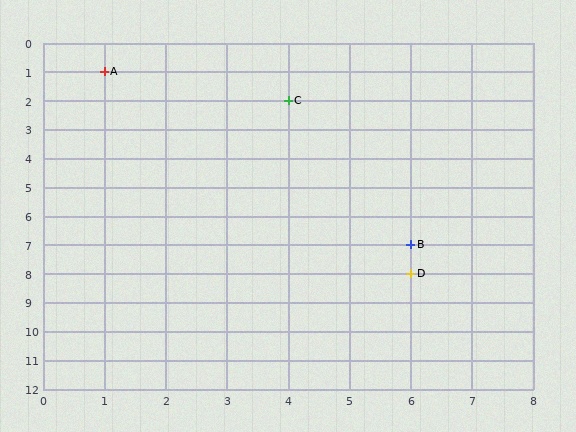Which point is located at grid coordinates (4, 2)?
Point C is at (4, 2).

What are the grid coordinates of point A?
Point A is at grid coordinates (1, 1).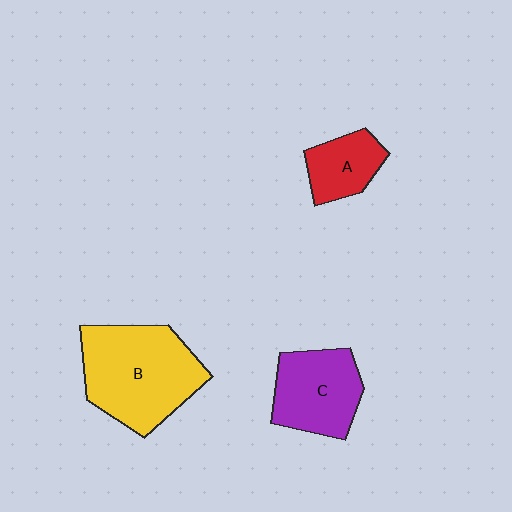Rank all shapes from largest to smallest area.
From largest to smallest: B (yellow), C (purple), A (red).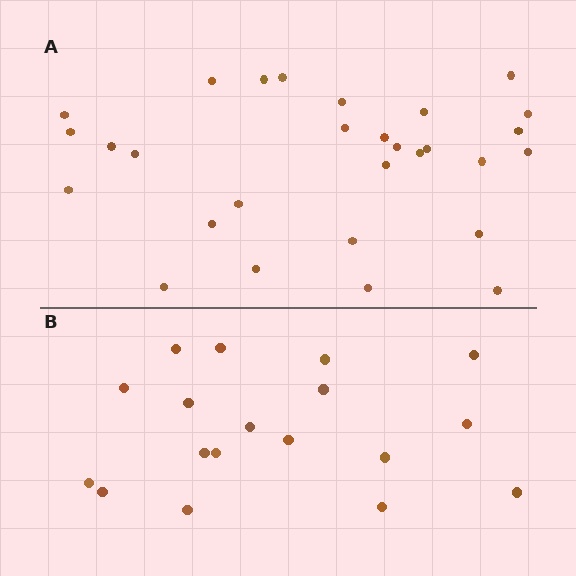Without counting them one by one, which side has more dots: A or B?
Region A (the top region) has more dots.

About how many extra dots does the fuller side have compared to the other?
Region A has roughly 12 or so more dots than region B.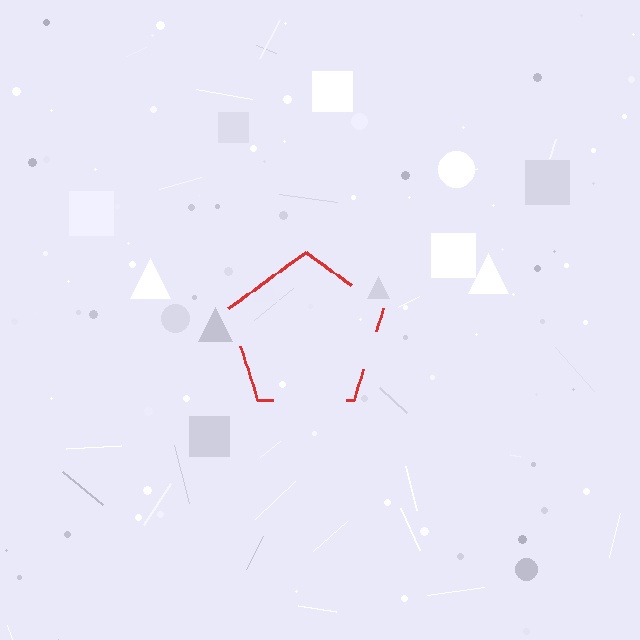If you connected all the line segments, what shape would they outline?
They would outline a pentagon.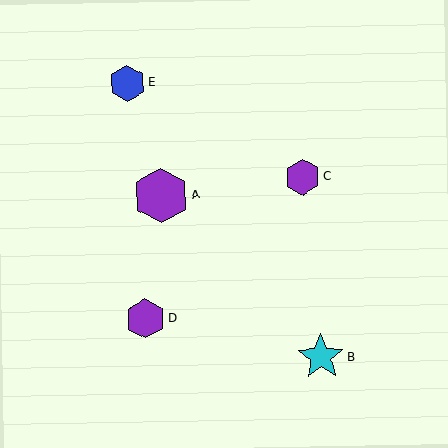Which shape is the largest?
The purple hexagon (labeled A) is the largest.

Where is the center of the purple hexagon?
The center of the purple hexagon is at (303, 177).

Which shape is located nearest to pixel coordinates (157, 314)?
The purple hexagon (labeled D) at (145, 319) is nearest to that location.